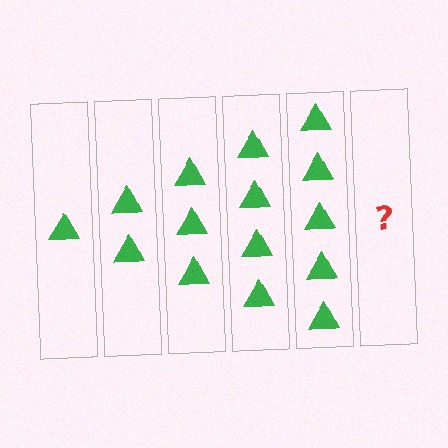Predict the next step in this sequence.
The next step is 6 triangles.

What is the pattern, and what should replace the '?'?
The pattern is that each step adds one more triangle. The '?' should be 6 triangles.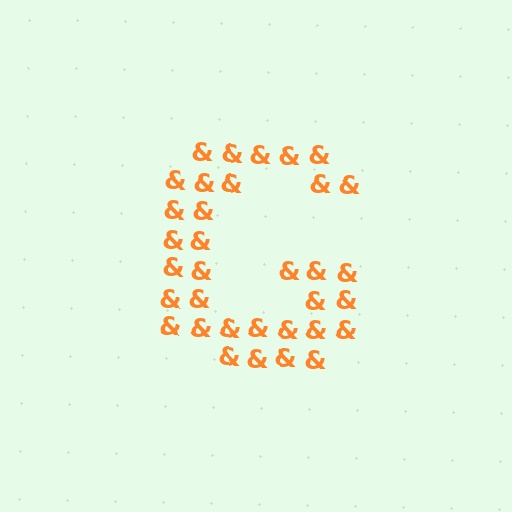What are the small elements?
The small elements are ampersands.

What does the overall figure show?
The overall figure shows the letter G.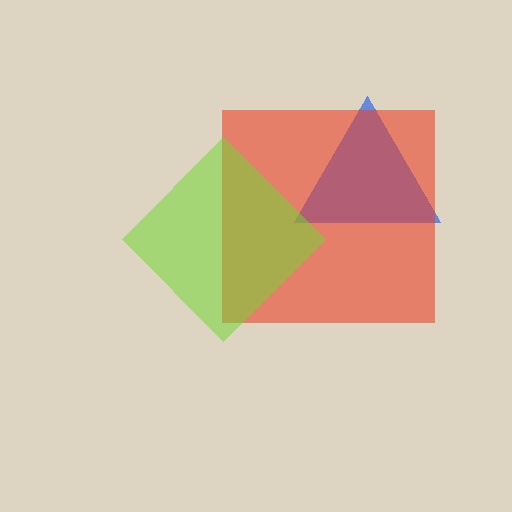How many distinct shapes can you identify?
There are 3 distinct shapes: a blue triangle, a red square, a lime diamond.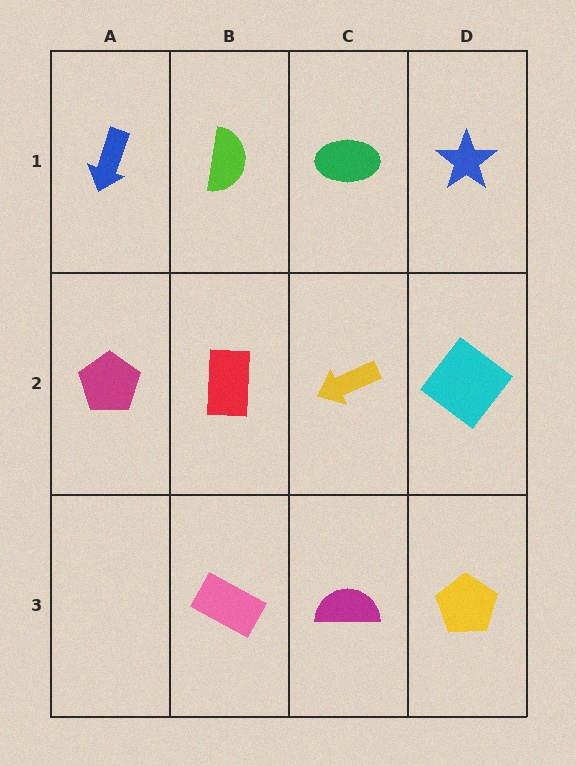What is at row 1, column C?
A green ellipse.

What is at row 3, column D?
A yellow pentagon.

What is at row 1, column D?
A blue star.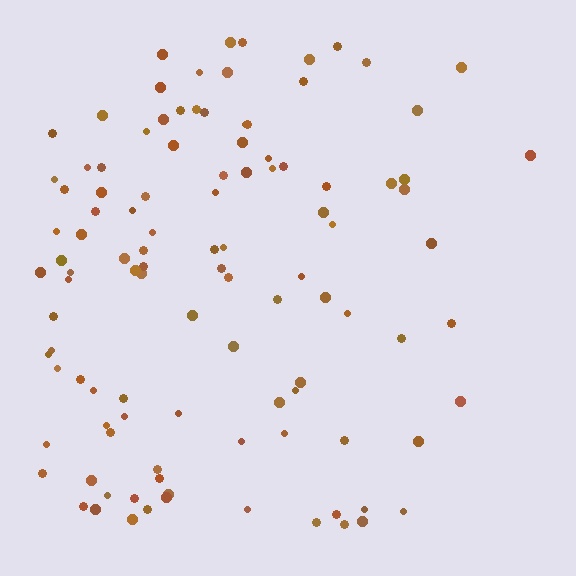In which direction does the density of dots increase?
From right to left, with the left side densest.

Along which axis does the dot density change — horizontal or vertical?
Horizontal.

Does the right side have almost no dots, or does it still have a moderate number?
Still a moderate number, just noticeably fewer than the left.